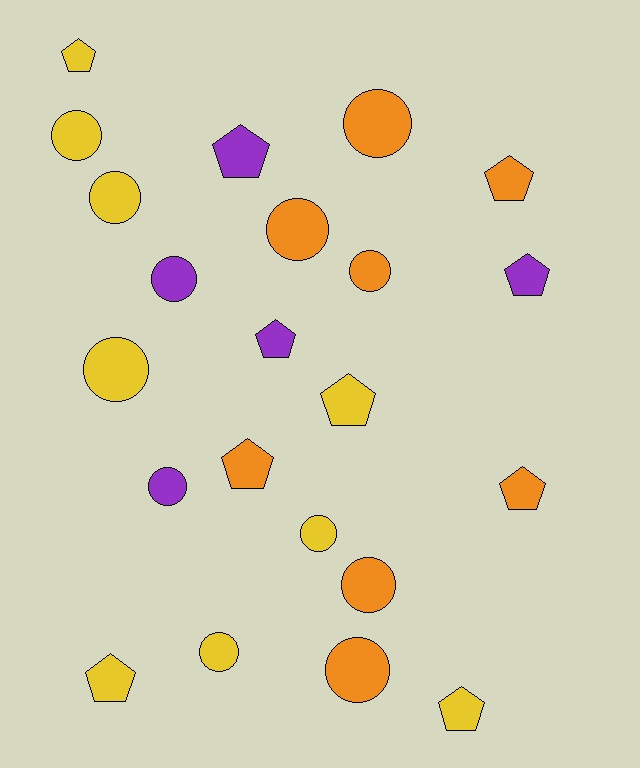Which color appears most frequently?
Yellow, with 9 objects.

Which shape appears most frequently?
Circle, with 12 objects.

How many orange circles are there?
There are 5 orange circles.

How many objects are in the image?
There are 22 objects.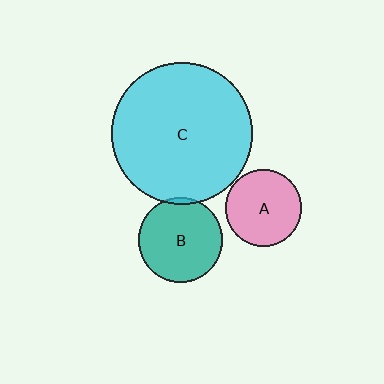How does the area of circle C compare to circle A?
Approximately 3.4 times.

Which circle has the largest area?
Circle C (cyan).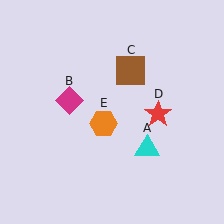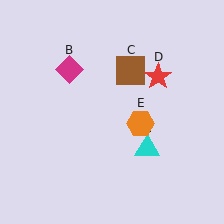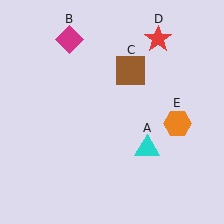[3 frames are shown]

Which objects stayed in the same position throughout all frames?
Cyan triangle (object A) and brown square (object C) remained stationary.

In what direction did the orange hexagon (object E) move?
The orange hexagon (object E) moved right.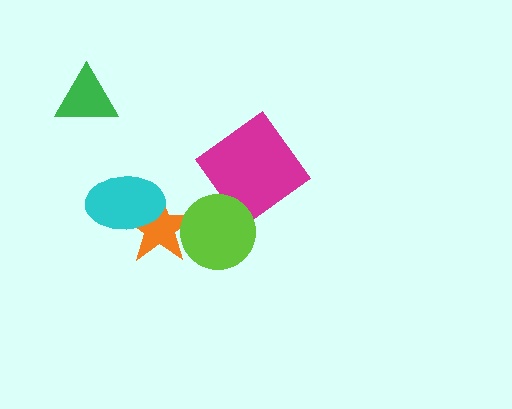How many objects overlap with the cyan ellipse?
1 object overlaps with the cyan ellipse.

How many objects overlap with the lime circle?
1 object overlaps with the lime circle.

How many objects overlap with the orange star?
2 objects overlap with the orange star.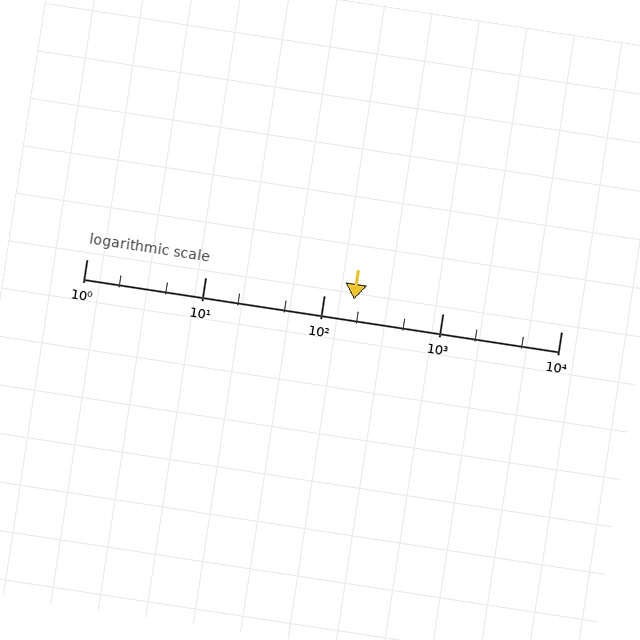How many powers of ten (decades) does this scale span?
The scale spans 4 decades, from 1 to 10000.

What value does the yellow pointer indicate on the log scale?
The pointer indicates approximately 180.